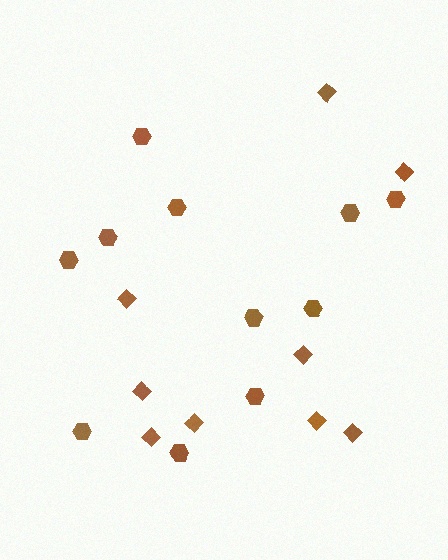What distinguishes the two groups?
There are 2 groups: one group of hexagons (11) and one group of diamonds (9).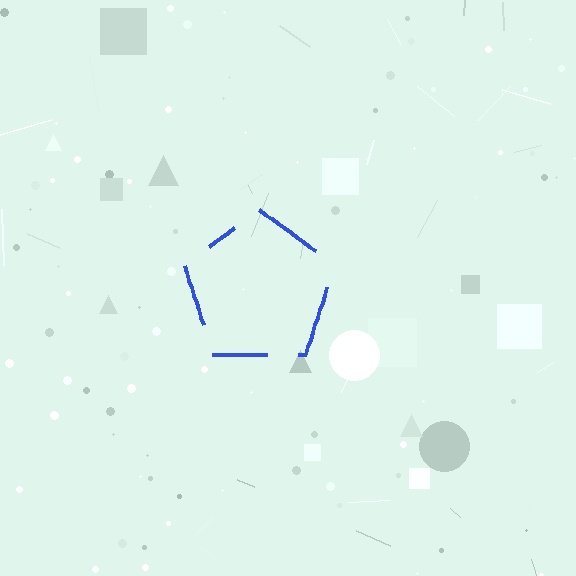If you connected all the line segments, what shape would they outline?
They would outline a pentagon.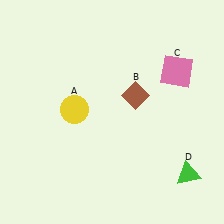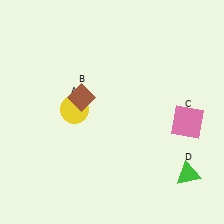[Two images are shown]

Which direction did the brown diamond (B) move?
The brown diamond (B) moved left.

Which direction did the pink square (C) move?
The pink square (C) moved down.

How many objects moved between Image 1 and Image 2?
2 objects moved between the two images.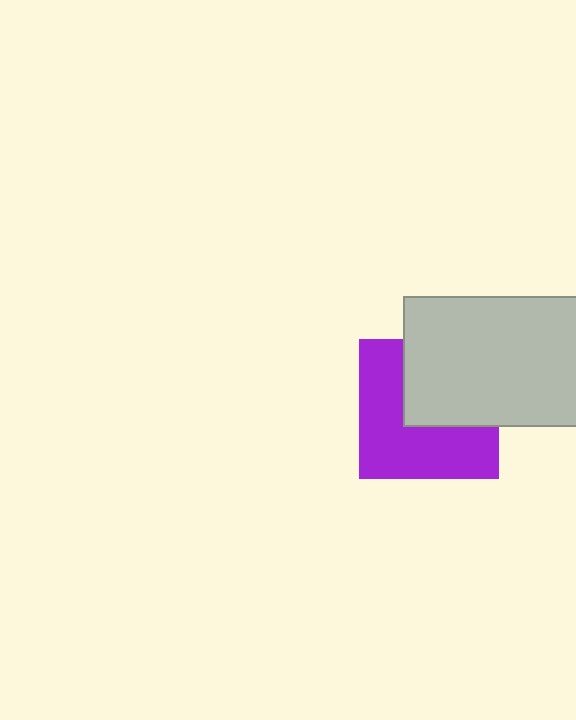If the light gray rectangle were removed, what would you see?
You would see the complete purple square.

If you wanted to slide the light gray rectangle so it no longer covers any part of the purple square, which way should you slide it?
Slide it toward the upper-right — that is the most direct way to separate the two shapes.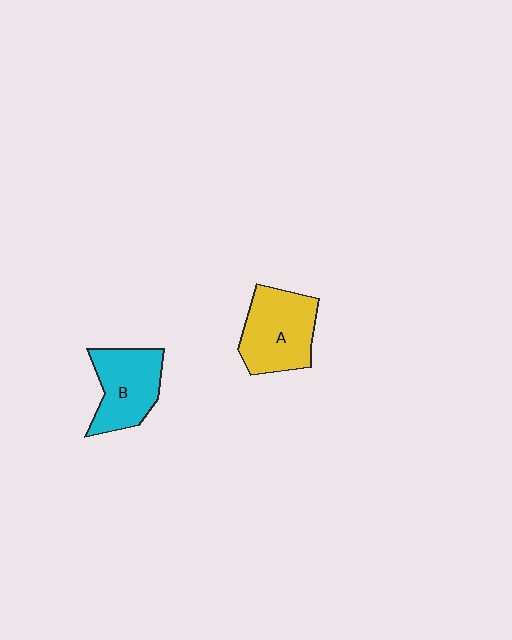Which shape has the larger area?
Shape A (yellow).